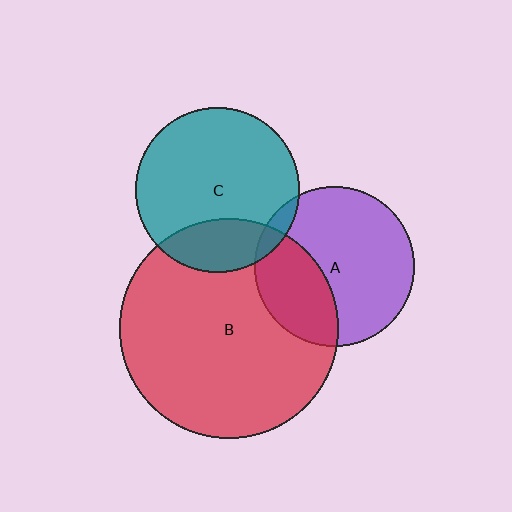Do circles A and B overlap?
Yes.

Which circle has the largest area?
Circle B (red).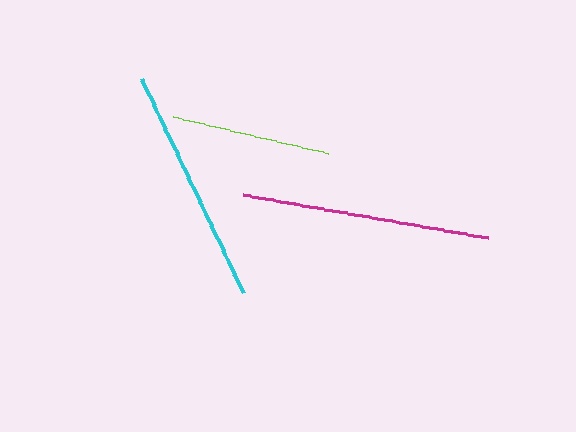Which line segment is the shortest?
The lime line is the shortest at approximately 158 pixels.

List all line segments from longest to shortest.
From longest to shortest: magenta, cyan, lime.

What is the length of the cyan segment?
The cyan segment is approximately 238 pixels long.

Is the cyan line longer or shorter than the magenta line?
The magenta line is longer than the cyan line.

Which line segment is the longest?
The magenta line is the longest at approximately 249 pixels.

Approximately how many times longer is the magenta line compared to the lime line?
The magenta line is approximately 1.6 times the length of the lime line.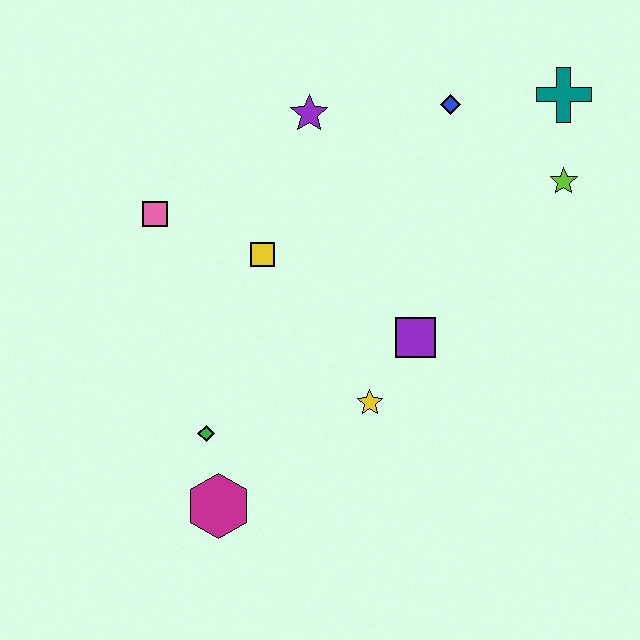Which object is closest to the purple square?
The yellow star is closest to the purple square.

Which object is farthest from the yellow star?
The teal cross is farthest from the yellow star.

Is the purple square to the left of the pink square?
No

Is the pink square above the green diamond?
Yes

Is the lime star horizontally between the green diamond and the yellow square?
No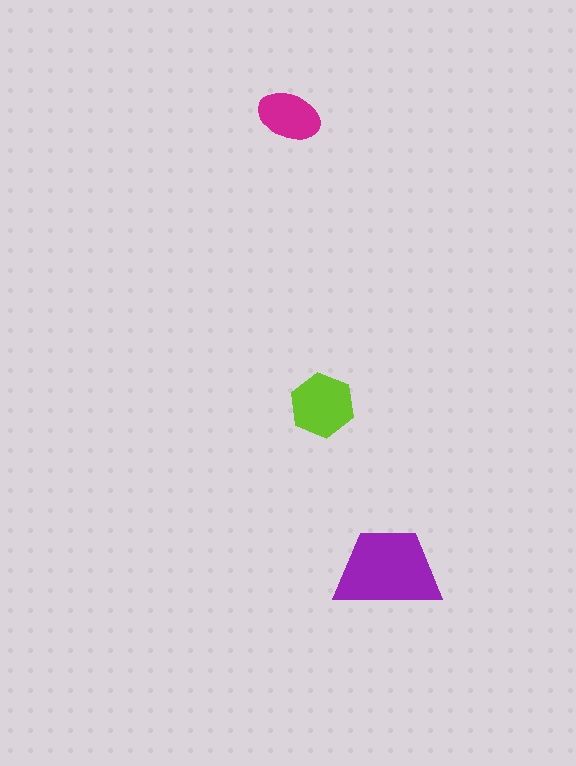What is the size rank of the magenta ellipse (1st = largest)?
3rd.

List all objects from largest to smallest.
The purple trapezoid, the lime hexagon, the magenta ellipse.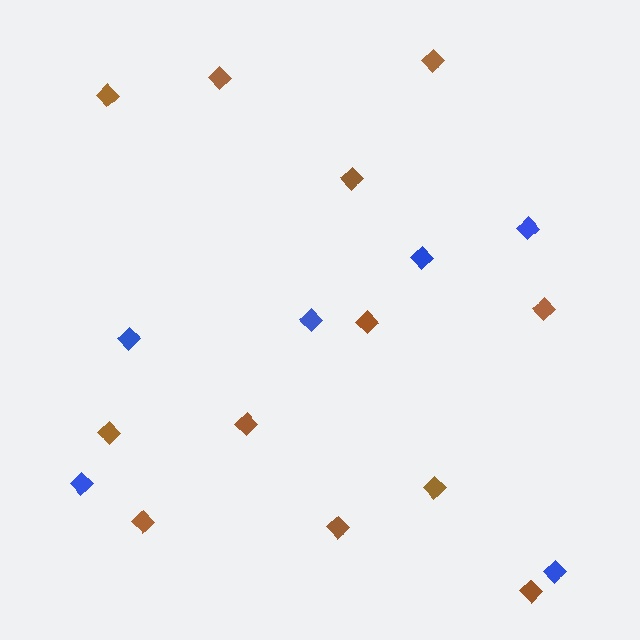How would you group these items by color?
There are 2 groups: one group of blue diamonds (6) and one group of brown diamonds (12).